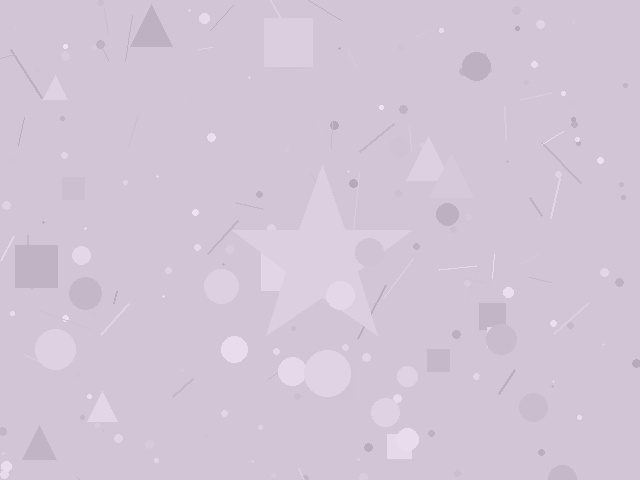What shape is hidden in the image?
A star is hidden in the image.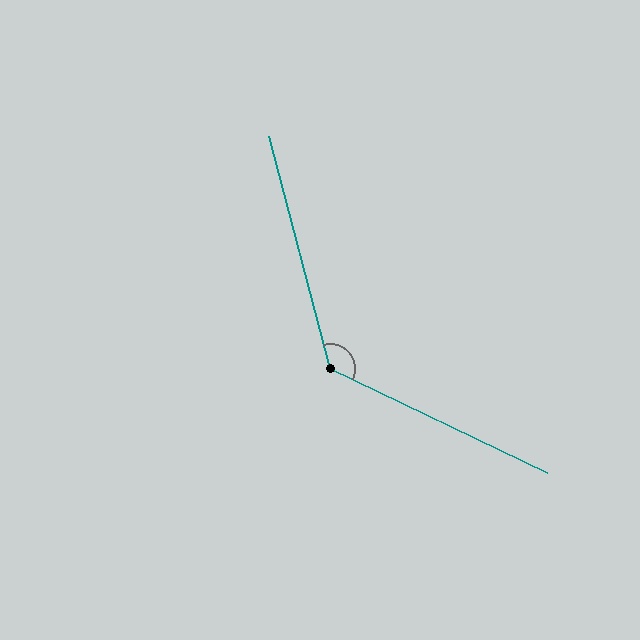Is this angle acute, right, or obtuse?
It is obtuse.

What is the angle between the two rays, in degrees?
Approximately 130 degrees.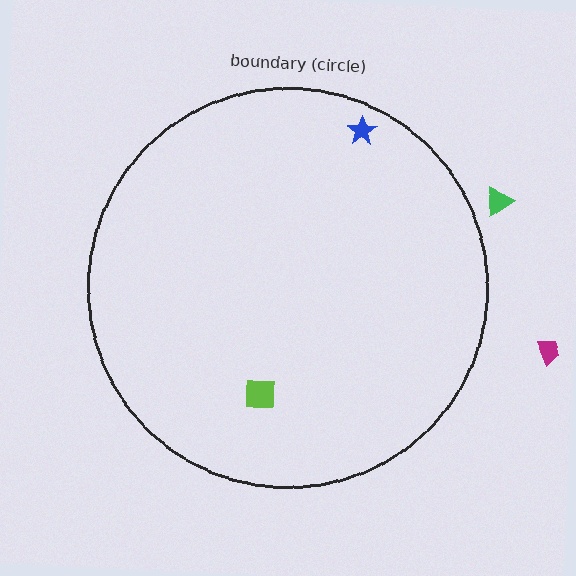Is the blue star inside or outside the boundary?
Inside.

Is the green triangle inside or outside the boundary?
Outside.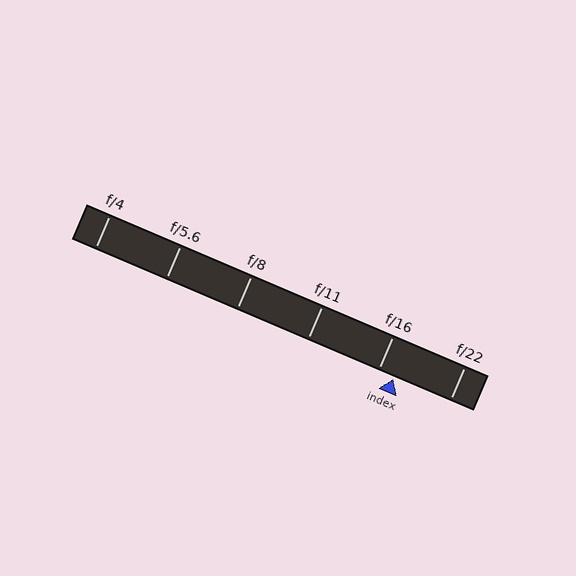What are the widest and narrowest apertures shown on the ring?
The widest aperture shown is f/4 and the narrowest is f/22.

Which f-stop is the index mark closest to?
The index mark is closest to f/16.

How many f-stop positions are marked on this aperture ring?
There are 6 f-stop positions marked.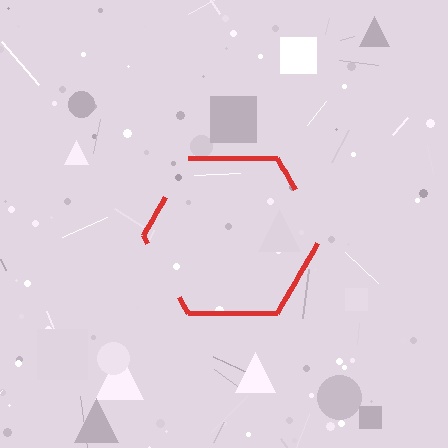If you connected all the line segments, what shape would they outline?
They would outline a hexagon.